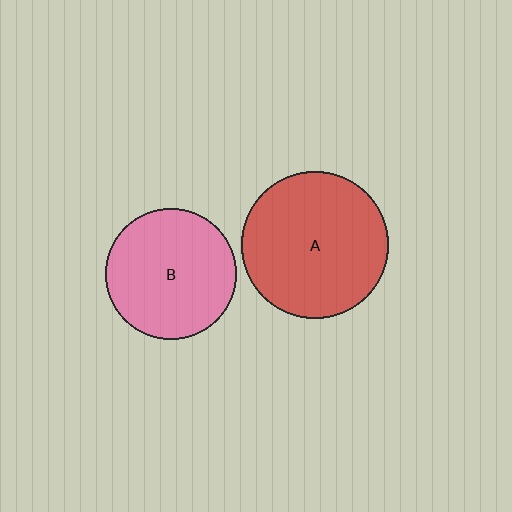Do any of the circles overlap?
No, none of the circles overlap.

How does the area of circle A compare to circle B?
Approximately 1.3 times.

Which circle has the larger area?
Circle A (red).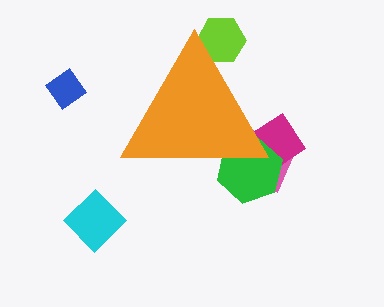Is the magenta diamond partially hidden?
Yes, the magenta diamond is partially hidden behind the orange triangle.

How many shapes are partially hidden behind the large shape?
4 shapes are partially hidden.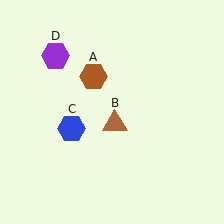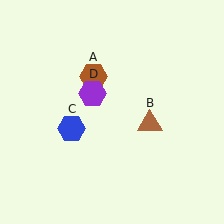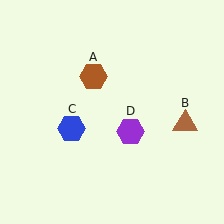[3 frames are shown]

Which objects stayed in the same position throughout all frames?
Brown hexagon (object A) and blue hexagon (object C) remained stationary.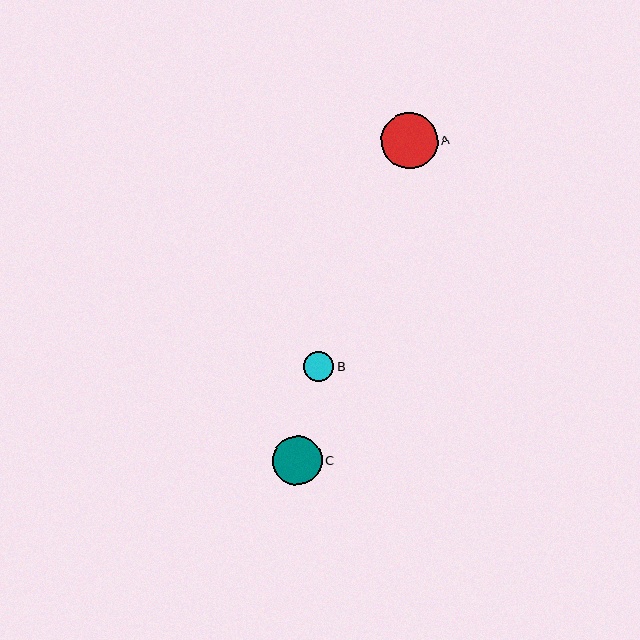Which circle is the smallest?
Circle B is the smallest with a size of approximately 30 pixels.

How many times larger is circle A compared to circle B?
Circle A is approximately 1.9 times the size of circle B.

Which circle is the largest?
Circle A is the largest with a size of approximately 57 pixels.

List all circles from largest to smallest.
From largest to smallest: A, C, B.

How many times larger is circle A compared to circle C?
Circle A is approximately 1.1 times the size of circle C.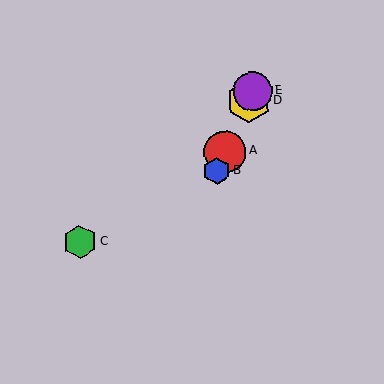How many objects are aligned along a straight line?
4 objects (A, B, D, E) are aligned along a straight line.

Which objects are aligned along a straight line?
Objects A, B, D, E are aligned along a straight line.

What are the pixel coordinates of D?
Object D is at (248, 101).